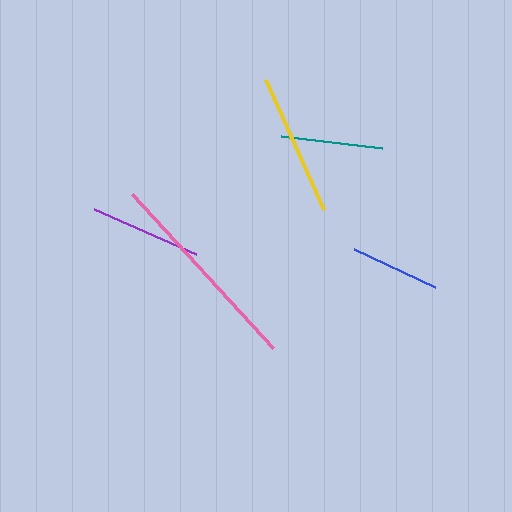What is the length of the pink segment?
The pink segment is approximately 209 pixels long.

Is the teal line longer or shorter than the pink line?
The pink line is longer than the teal line.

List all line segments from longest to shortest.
From longest to shortest: pink, yellow, purple, teal, blue.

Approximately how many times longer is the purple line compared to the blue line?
The purple line is approximately 1.3 times the length of the blue line.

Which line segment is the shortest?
The blue line is the shortest at approximately 89 pixels.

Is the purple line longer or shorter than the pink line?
The pink line is longer than the purple line.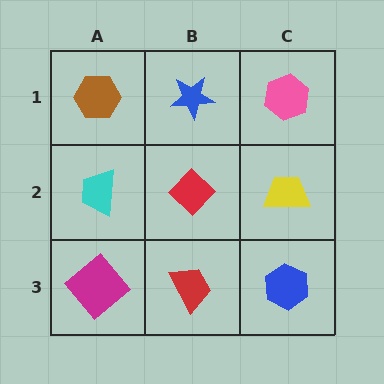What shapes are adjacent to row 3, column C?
A yellow trapezoid (row 2, column C), a red trapezoid (row 3, column B).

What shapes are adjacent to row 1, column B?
A red diamond (row 2, column B), a brown hexagon (row 1, column A), a pink hexagon (row 1, column C).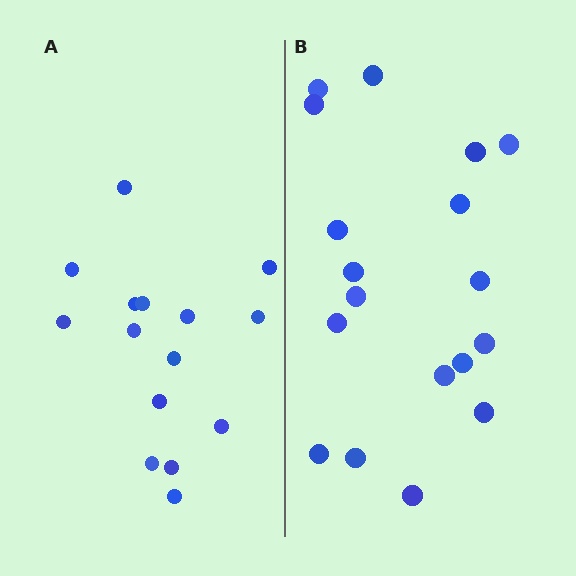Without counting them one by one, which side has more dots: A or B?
Region B (the right region) has more dots.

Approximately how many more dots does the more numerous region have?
Region B has just a few more — roughly 2 or 3 more dots than region A.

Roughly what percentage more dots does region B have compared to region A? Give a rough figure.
About 20% more.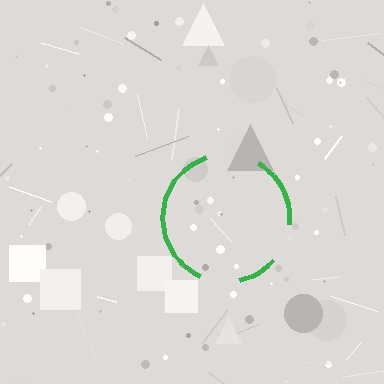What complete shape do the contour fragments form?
The contour fragments form a circle.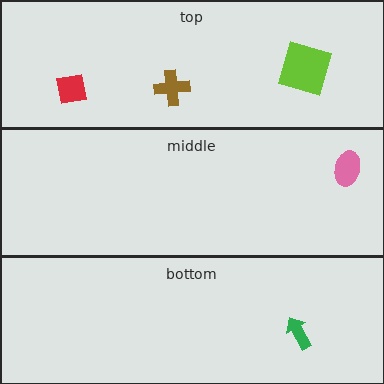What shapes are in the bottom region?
The green arrow.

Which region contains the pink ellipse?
The middle region.